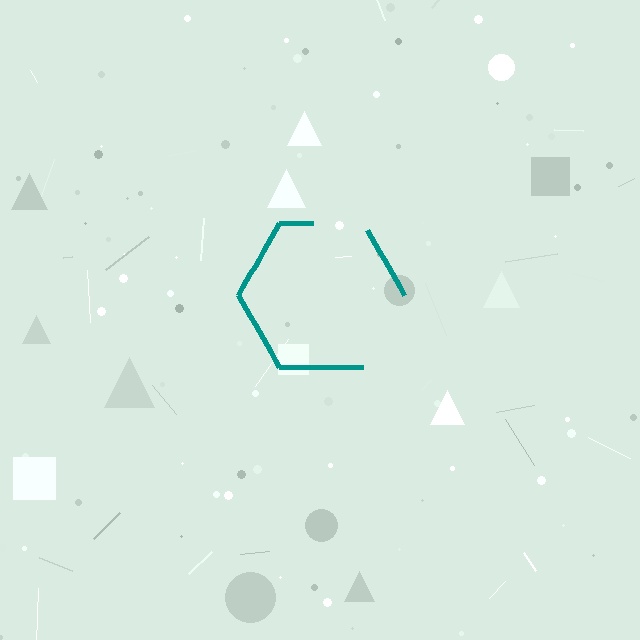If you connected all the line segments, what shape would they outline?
They would outline a hexagon.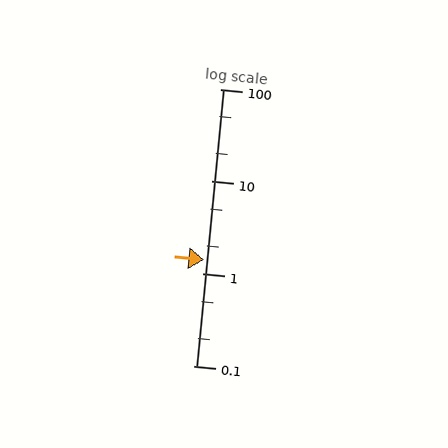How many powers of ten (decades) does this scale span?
The scale spans 3 decades, from 0.1 to 100.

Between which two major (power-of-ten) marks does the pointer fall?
The pointer is between 1 and 10.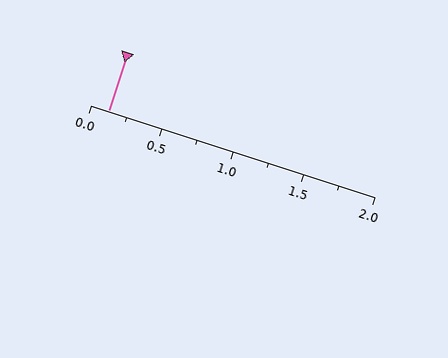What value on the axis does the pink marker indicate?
The marker indicates approximately 0.12.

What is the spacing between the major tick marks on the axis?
The major ticks are spaced 0.5 apart.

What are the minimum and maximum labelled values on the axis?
The axis runs from 0.0 to 2.0.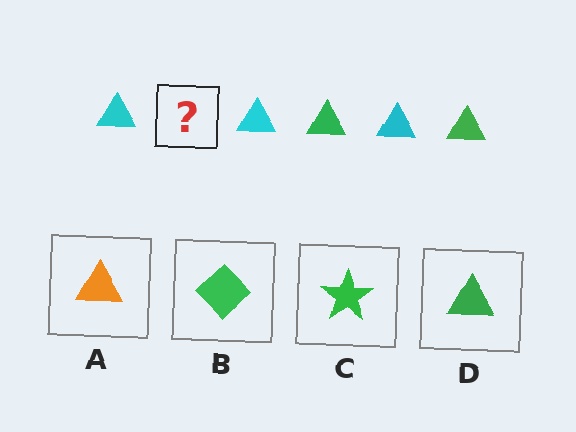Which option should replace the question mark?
Option D.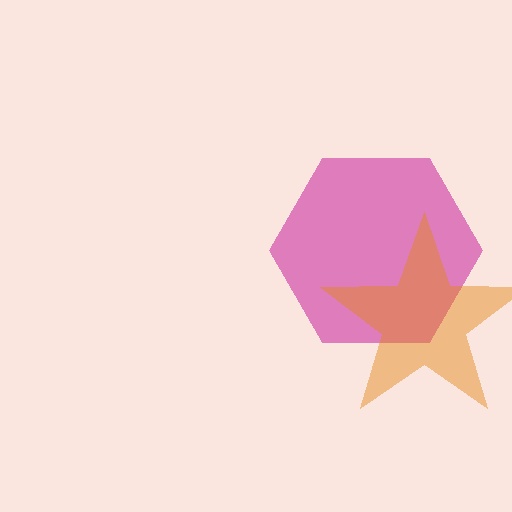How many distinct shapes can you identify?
There are 2 distinct shapes: a magenta hexagon, an orange star.